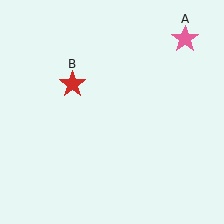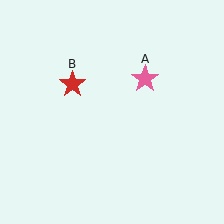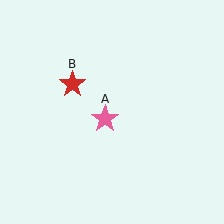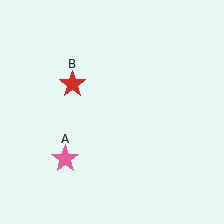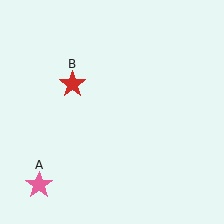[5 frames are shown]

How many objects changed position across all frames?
1 object changed position: pink star (object A).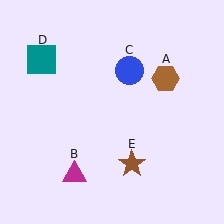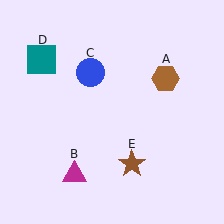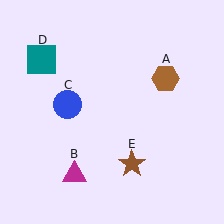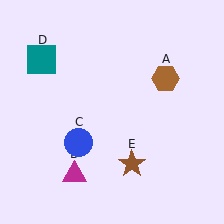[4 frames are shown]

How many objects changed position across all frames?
1 object changed position: blue circle (object C).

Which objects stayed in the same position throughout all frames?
Brown hexagon (object A) and magenta triangle (object B) and teal square (object D) and brown star (object E) remained stationary.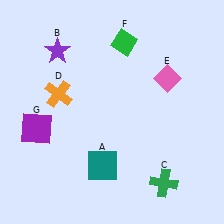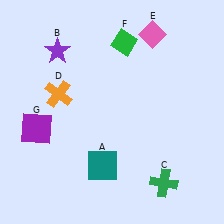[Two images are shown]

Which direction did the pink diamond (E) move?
The pink diamond (E) moved up.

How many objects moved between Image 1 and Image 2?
1 object moved between the two images.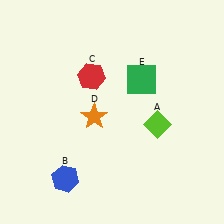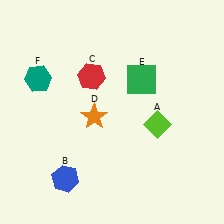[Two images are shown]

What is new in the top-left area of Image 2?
A teal hexagon (F) was added in the top-left area of Image 2.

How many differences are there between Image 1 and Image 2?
There is 1 difference between the two images.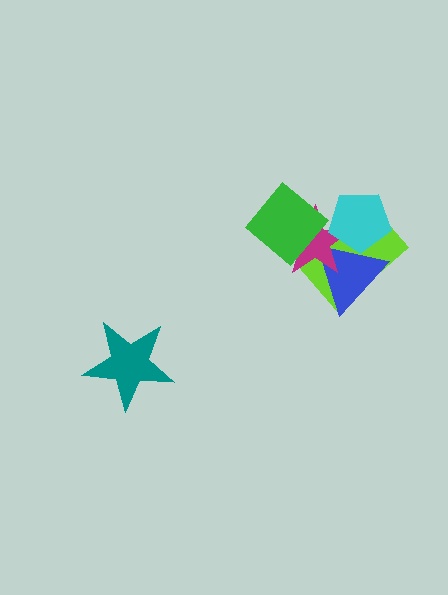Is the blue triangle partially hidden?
Yes, it is partially covered by another shape.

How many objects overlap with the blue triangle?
3 objects overlap with the blue triangle.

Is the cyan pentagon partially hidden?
No, no other shape covers it.